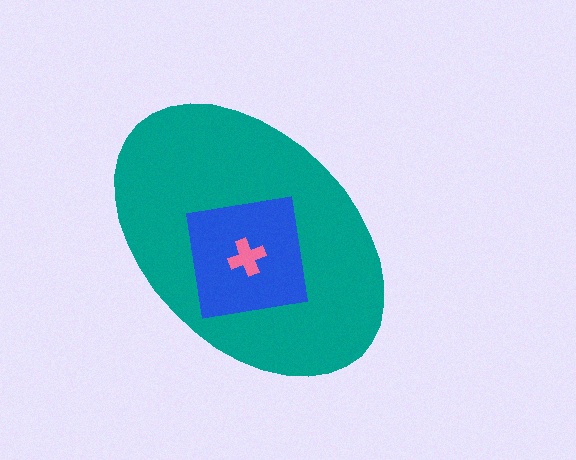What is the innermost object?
The pink cross.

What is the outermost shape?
The teal ellipse.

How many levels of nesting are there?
3.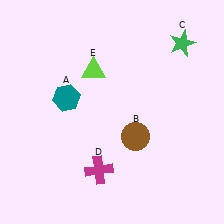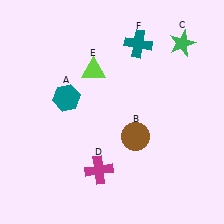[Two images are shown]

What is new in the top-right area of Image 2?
A teal cross (F) was added in the top-right area of Image 2.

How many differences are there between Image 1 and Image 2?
There is 1 difference between the two images.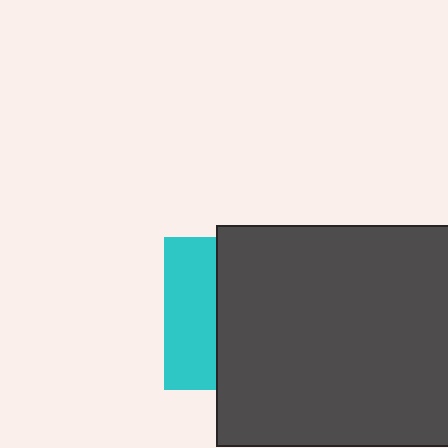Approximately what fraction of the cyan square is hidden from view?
Roughly 66% of the cyan square is hidden behind the dark gray rectangle.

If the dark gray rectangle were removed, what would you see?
You would see the complete cyan square.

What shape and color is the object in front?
The object in front is a dark gray rectangle.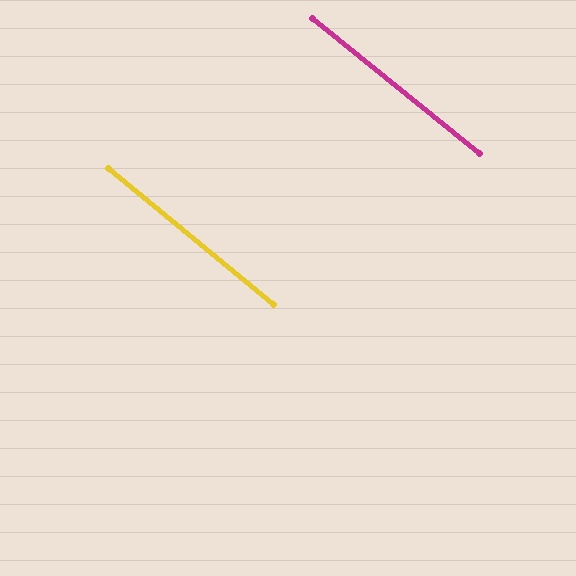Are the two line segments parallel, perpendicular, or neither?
Parallel — their directions differ by only 0.6°.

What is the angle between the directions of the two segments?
Approximately 1 degree.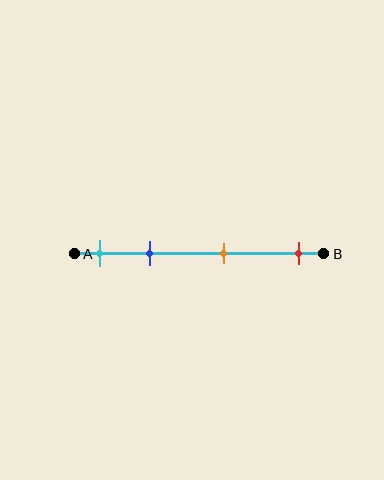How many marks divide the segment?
There are 4 marks dividing the segment.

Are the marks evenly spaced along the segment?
No, the marks are not evenly spaced.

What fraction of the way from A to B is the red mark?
The red mark is approximately 90% (0.9) of the way from A to B.